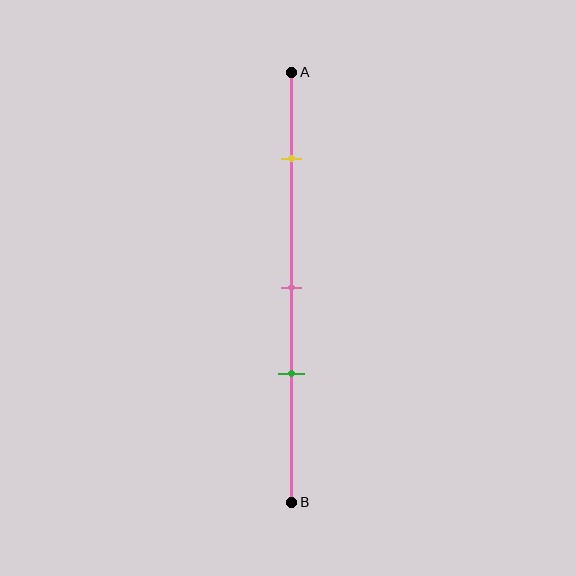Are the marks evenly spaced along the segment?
No, the marks are not evenly spaced.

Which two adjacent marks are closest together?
The pink and green marks are the closest adjacent pair.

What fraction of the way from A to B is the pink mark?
The pink mark is approximately 50% (0.5) of the way from A to B.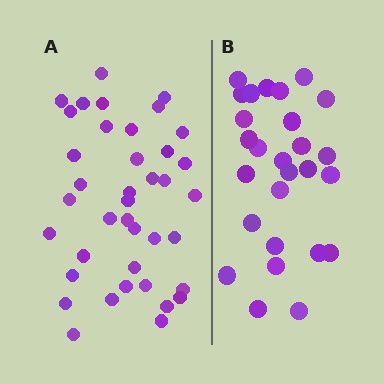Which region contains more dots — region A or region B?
Region A (the left region) has more dots.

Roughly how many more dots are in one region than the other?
Region A has roughly 12 or so more dots than region B.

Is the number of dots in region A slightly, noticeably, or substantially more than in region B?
Region A has noticeably more, but not dramatically so. The ratio is roughly 1.4 to 1.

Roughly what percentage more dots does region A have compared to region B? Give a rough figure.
About 45% more.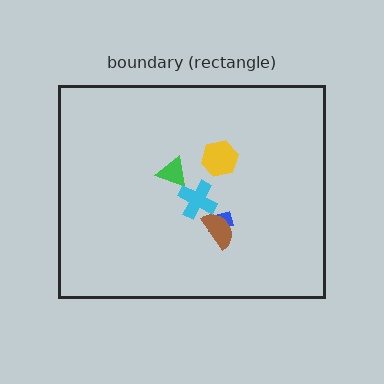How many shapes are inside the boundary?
5 inside, 0 outside.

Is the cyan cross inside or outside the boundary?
Inside.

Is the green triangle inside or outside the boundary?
Inside.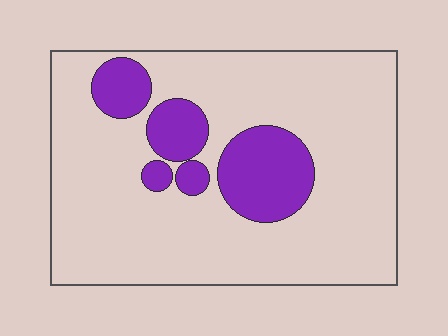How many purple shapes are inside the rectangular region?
5.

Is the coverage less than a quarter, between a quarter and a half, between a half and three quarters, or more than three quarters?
Less than a quarter.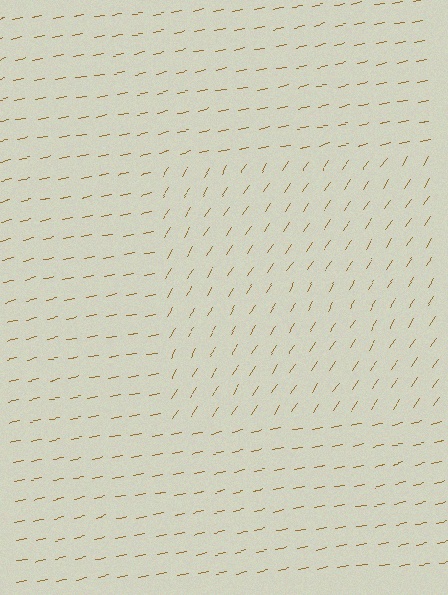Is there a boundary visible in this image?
Yes, there is a texture boundary formed by a change in line orientation.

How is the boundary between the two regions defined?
The boundary is defined purely by a change in line orientation (approximately 45 degrees difference). All lines are the same color and thickness.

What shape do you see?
I see a rectangle.